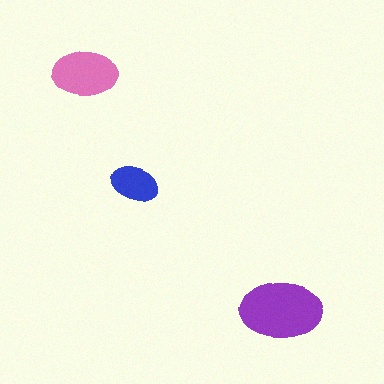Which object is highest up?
The pink ellipse is topmost.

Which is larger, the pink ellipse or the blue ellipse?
The pink one.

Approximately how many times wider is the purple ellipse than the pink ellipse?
About 1.5 times wider.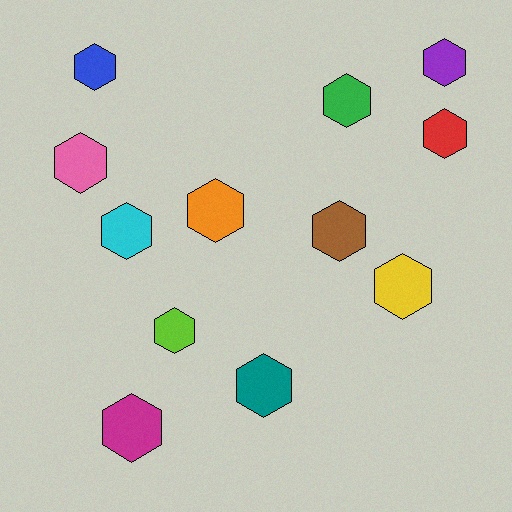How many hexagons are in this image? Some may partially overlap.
There are 12 hexagons.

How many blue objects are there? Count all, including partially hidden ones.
There is 1 blue object.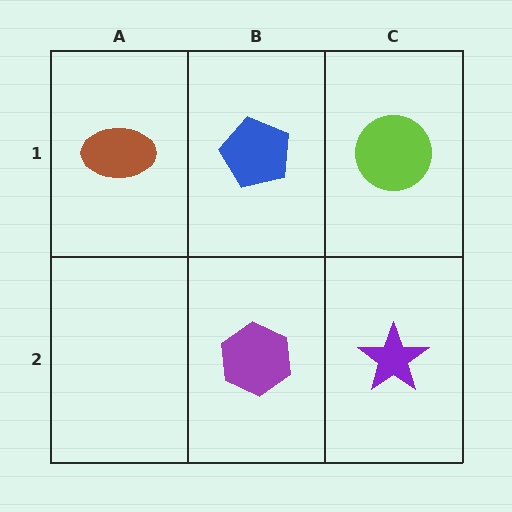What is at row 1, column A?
A brown ellipse.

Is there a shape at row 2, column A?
No, that cell is empty.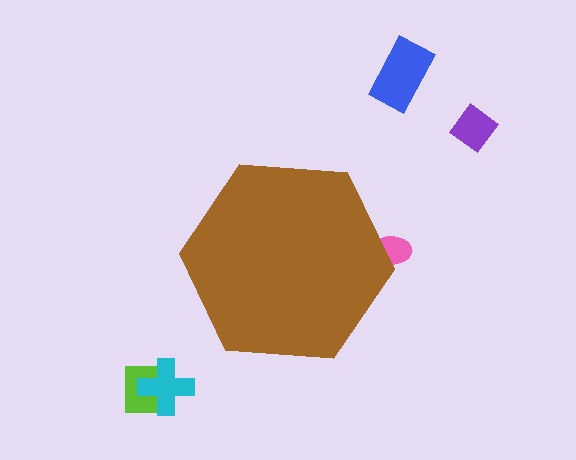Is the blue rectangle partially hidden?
No, the blue rectangle is fully visible.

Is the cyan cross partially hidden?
No, the cyan cross is fully visible.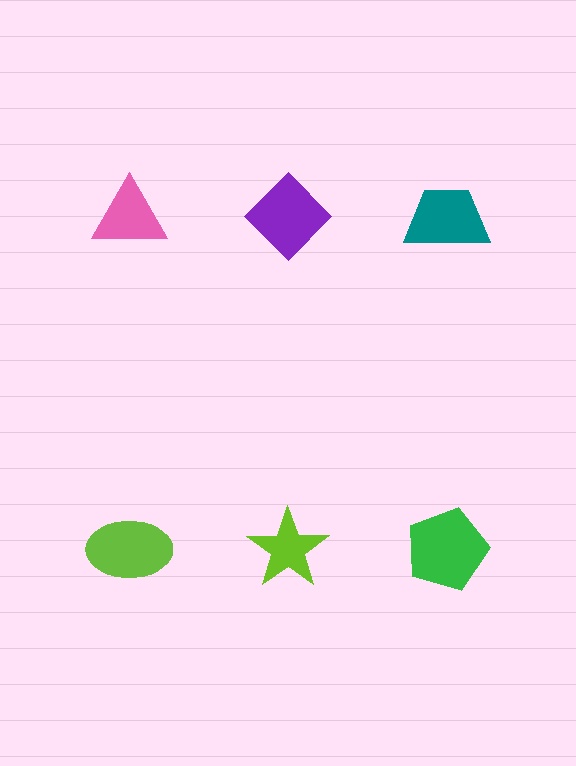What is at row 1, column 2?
A purple diamond.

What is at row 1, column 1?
A pink triangle.